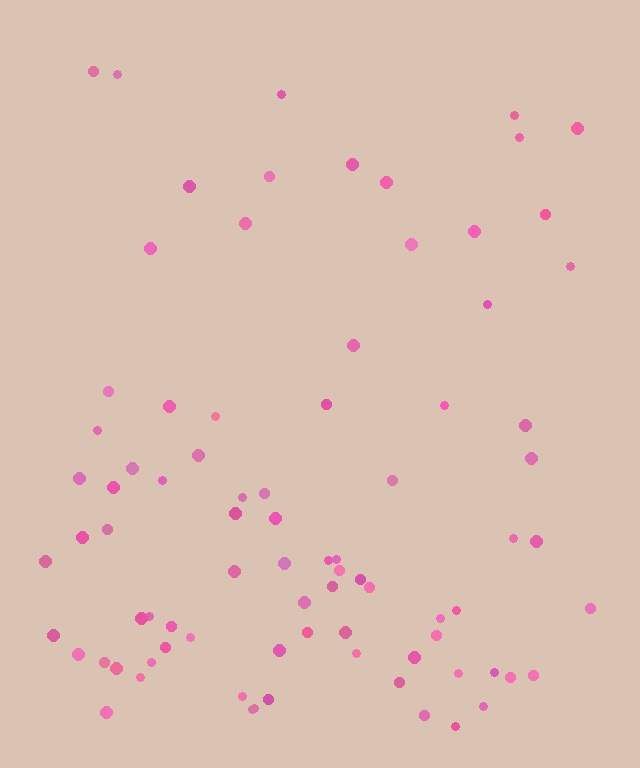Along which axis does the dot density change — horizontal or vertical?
Vertical.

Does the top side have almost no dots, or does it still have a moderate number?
Still a moderate number, just noticeably fewer than the bottom.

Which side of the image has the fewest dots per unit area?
The top.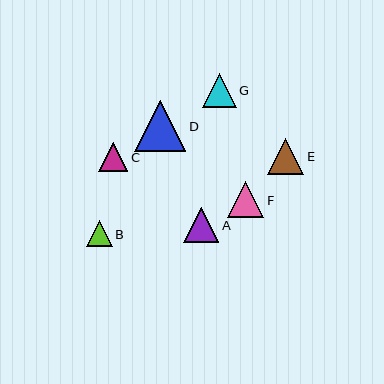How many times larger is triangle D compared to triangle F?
Triangle D is approximately 1.4 times the size of triangle F.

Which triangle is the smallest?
Triangle B is the smallest with a size of approximately 26 pixels.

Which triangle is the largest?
Triangle D is the largest with a size of approximately 51 pixels.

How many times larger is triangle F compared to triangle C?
Triangle F is approximately 1.2 times the size of triangle C.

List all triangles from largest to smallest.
From largest to smallest: D, E, F, A, G, C, B.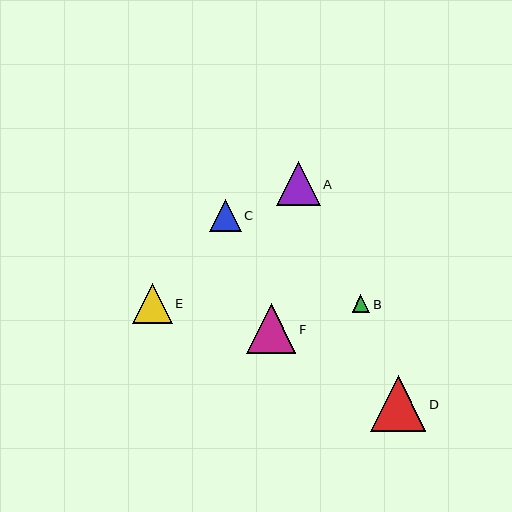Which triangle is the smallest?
Triangle B is the smallest with a size of approximately 18 pixels.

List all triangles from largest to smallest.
From largest to smallest: D, F, A, E, C, B.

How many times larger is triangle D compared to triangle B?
Triangle D is approximately 3.2 times the size of triangle B.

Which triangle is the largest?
Triangle D is the largest with a size of approximately 56 pixels.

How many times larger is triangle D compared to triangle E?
Triangle D is approximately 1.4 times the size of triangle E.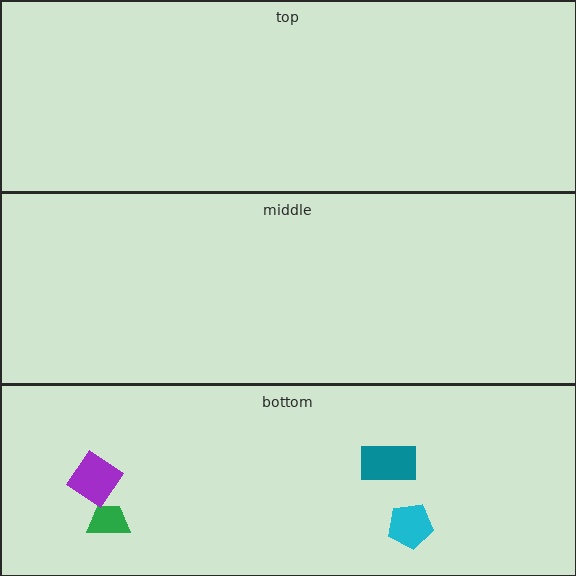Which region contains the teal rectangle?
The bottom region.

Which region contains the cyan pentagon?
The bottom region.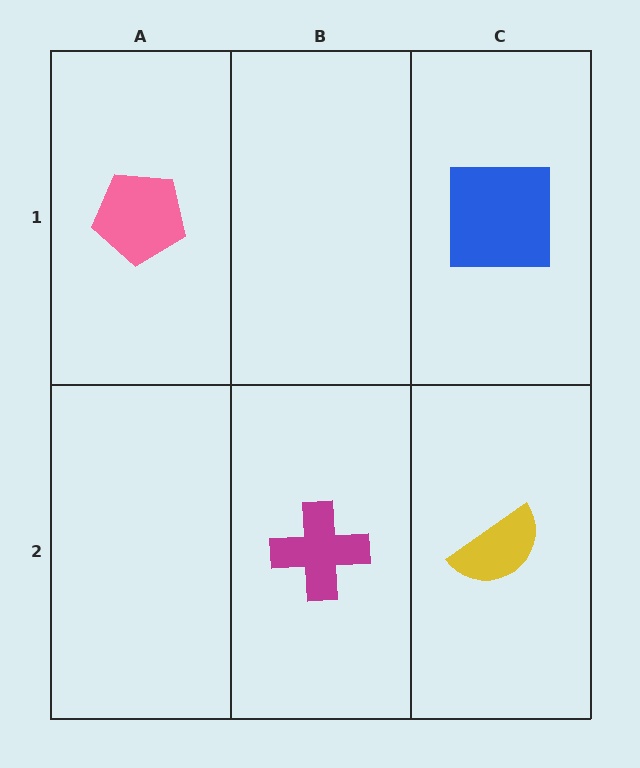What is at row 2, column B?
A magenta cross.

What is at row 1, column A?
A pink pentagon.